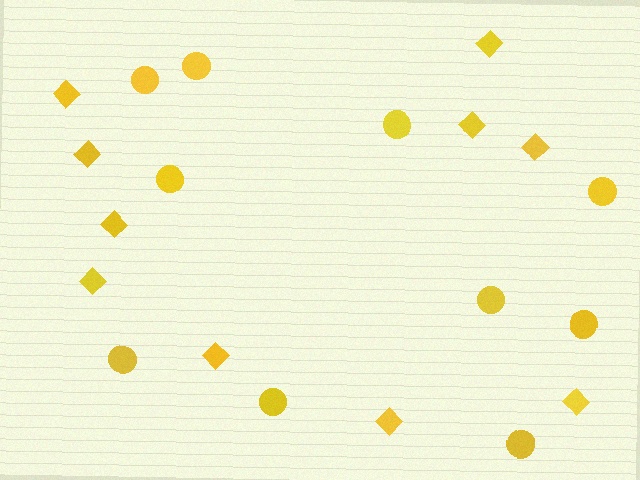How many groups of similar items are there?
There are 2 groups: one group of circles (10) and one group of diamonds (10).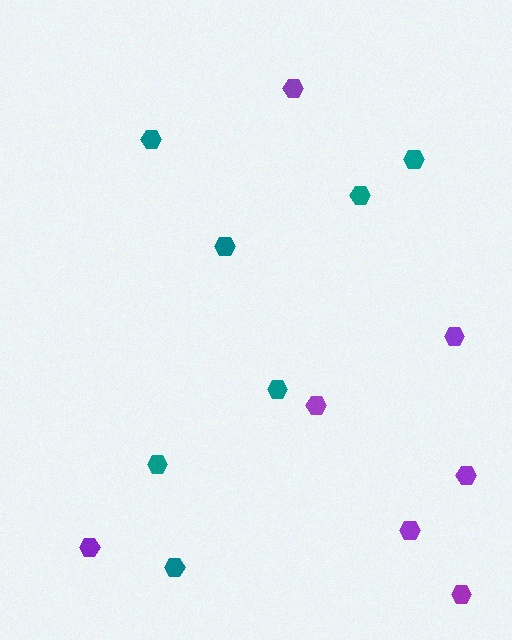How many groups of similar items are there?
There are 2 groups: one group of purple hexagons (7) and one group of teal hexagons (7).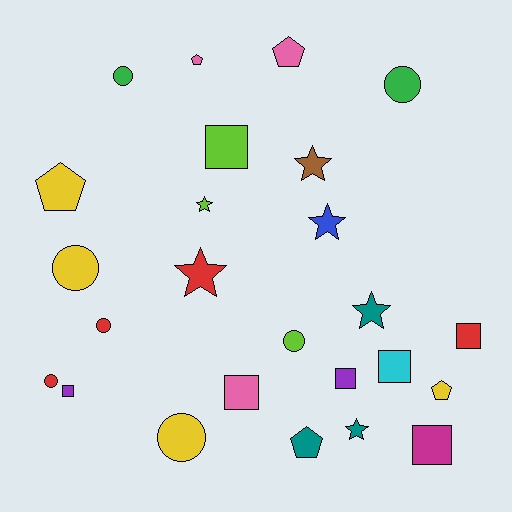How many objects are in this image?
There are 25 objects.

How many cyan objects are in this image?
There is 1 cyan object.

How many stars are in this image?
There are 6 stars.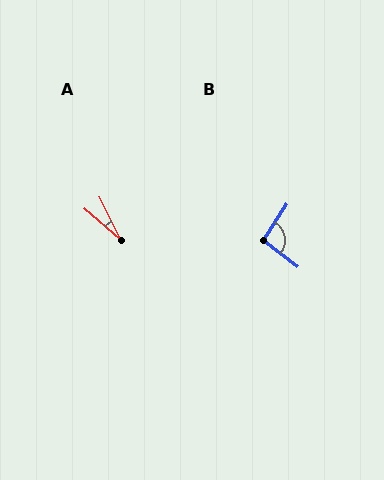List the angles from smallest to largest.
A (23°), B (94°).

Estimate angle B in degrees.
Approximately 94 degrees.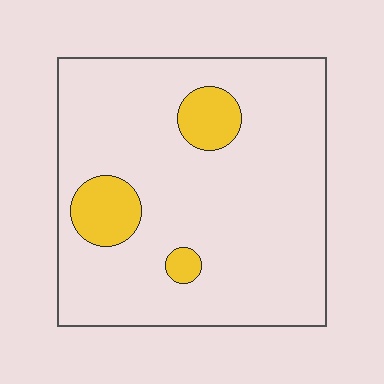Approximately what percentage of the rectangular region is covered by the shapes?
Approximately 10%.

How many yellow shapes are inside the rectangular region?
3.